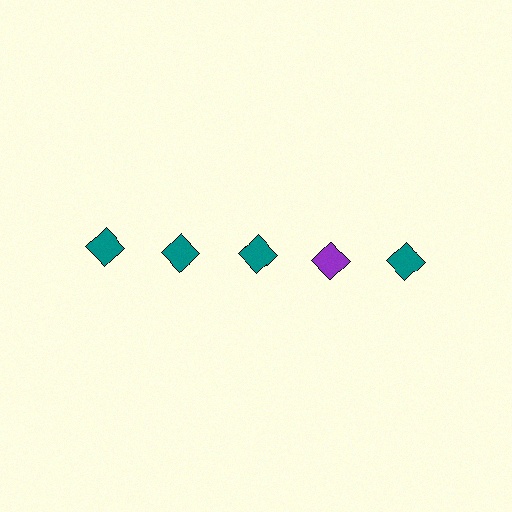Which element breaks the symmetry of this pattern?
The purple diamond in the top row, second from right column breaks the symmetry. All other shapes are teal diamonds.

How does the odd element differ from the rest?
It has a different color: purple instead of teal.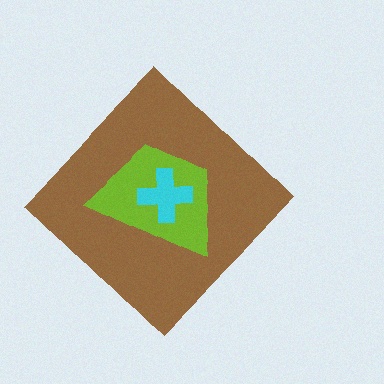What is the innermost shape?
The cyan cross.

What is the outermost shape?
The brown diamond.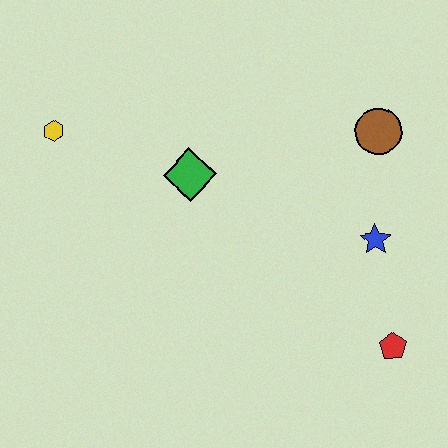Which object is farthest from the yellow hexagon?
The red pentagon is farthest from the yellow hexagon.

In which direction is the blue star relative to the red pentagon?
The blue star is above the red pentagon.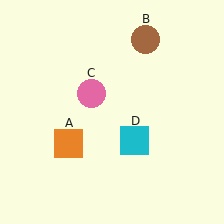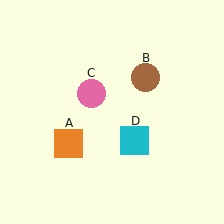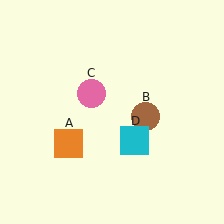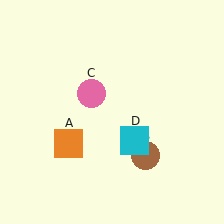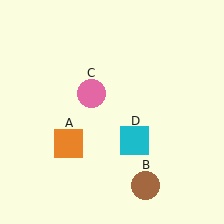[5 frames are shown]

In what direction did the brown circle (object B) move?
The brown circle (object B) moved down.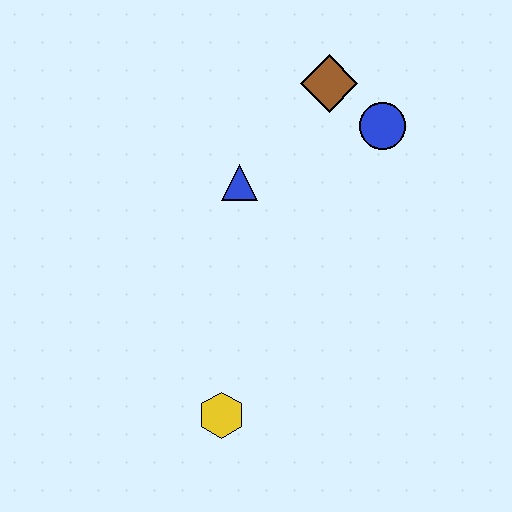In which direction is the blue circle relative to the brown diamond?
The blue circle is to the right of the brown diamond.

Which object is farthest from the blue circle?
The yellow hexagon is farthest from the blue circle.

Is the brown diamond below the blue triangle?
No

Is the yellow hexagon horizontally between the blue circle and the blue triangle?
No